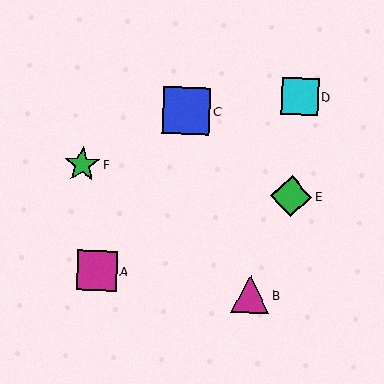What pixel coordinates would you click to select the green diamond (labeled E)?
Click at (291, 196) to select the green diamond E.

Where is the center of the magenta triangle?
The center of the magenta triangle is at (250, 294).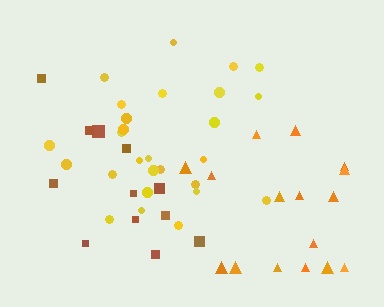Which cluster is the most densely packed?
Yellow.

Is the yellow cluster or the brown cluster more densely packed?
Yellow.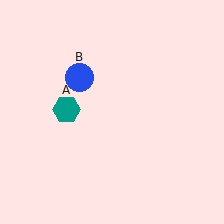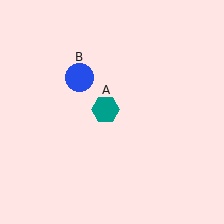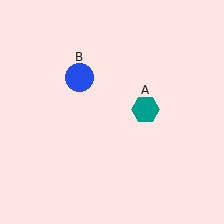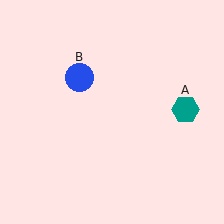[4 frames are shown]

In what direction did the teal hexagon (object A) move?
The teal hexagon (object A) moved right.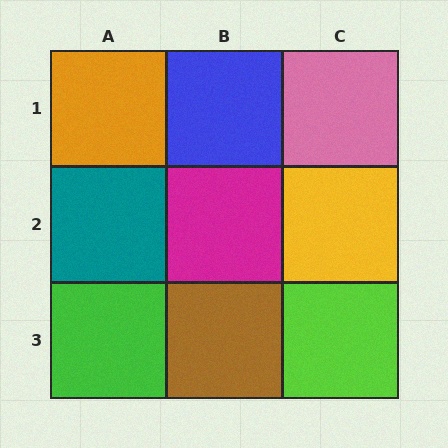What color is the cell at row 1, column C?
Pink.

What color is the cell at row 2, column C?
Yellow.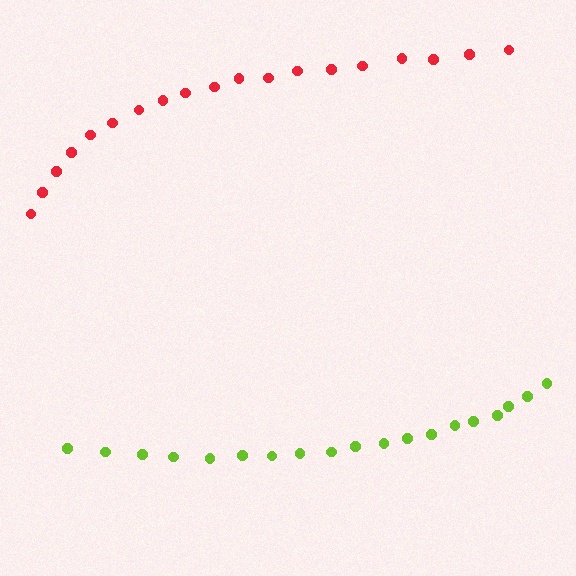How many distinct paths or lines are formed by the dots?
There are 2 distinct paths.